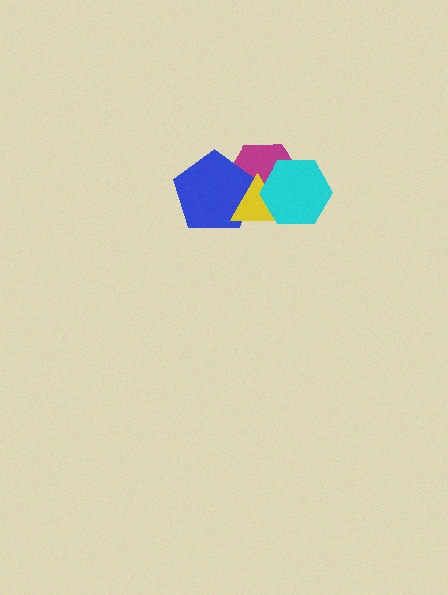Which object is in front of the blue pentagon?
The yellow triangle is in front of the blue pentagon.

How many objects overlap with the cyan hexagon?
2 objects overlap with the cyan hexagon.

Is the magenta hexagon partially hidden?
Yes, it is partially covered by another shape.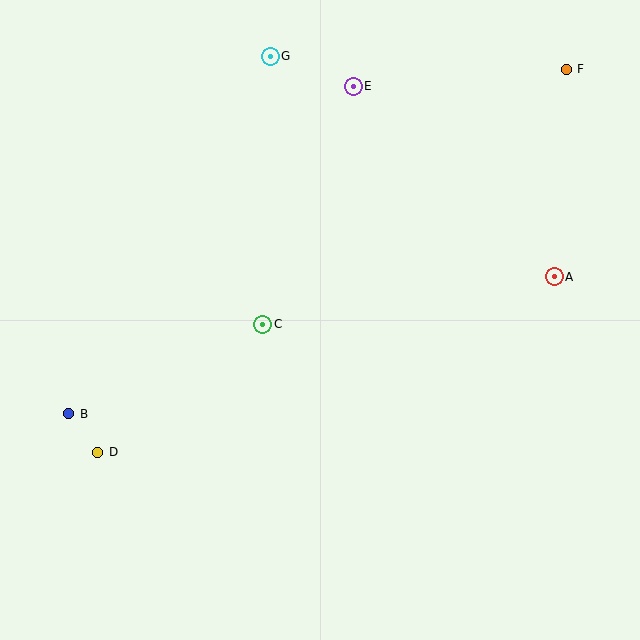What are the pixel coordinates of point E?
Point E is at (353, 86).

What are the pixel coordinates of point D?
Point D is at (98, 452).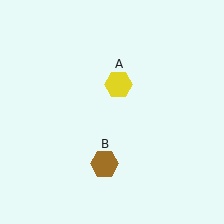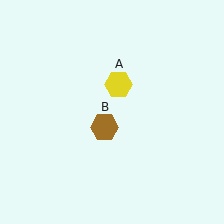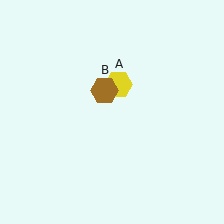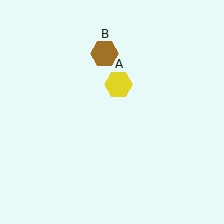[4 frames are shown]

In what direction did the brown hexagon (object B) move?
The brown hexagon (object B) moved up.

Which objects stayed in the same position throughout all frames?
Yellow hexagon (object A) remained stationary.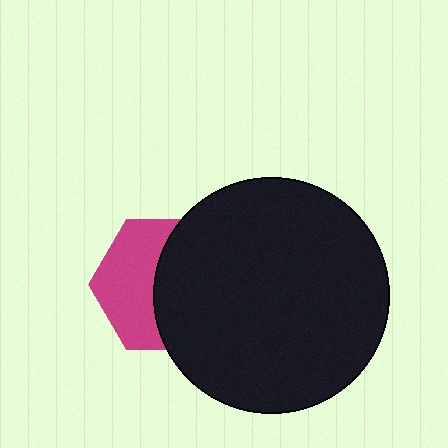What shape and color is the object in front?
The object in front is a black circle.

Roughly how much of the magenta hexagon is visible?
About half of it is visible (roughly 46%).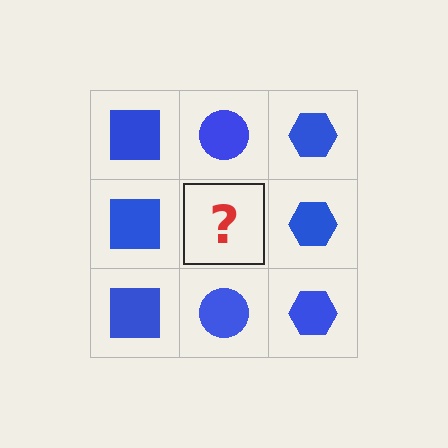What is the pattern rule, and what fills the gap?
The rule is that each column has a consistent shape. The gap should be filled with a blue circle.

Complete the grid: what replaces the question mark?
The question mark should be replaced with a blue circle.